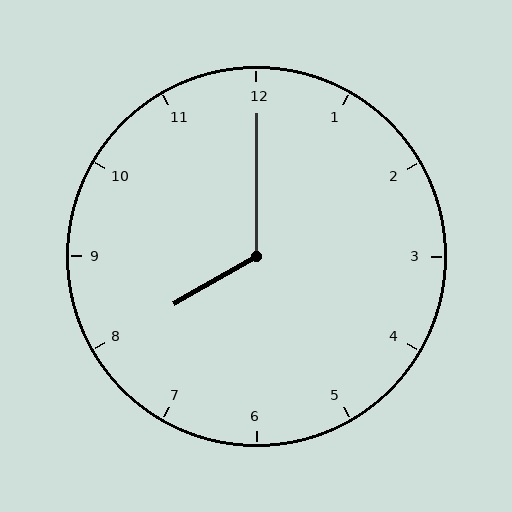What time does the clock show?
8:00.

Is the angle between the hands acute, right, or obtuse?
It is obtuse.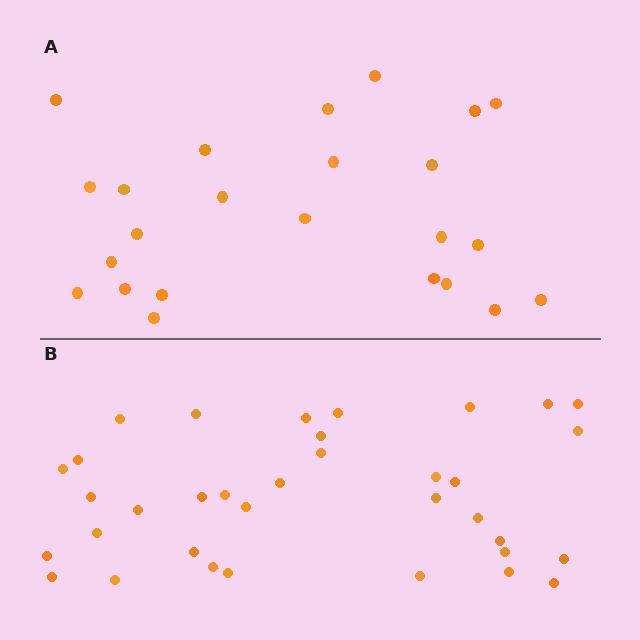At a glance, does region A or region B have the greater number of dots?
Region B (the bottom region) has more dots.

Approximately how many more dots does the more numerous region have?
Region B has roughly 12 or so more dots than region A.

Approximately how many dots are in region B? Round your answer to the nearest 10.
About 40 dots. (The exact count is 35, which rounds to 40.)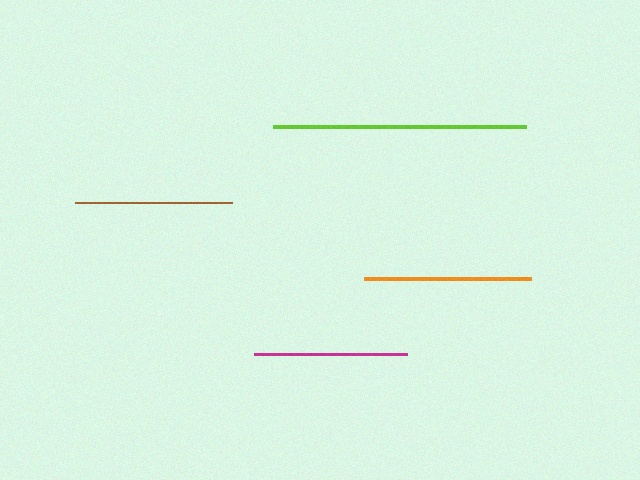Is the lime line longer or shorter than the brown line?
The lime line is longer than the brown line.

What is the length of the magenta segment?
The magenta segment is approximately 154 pixels long.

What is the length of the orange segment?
The orange segment is approximately 167 pixels long.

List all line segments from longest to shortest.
From longest to shortest: lime, orange, brown, magenta.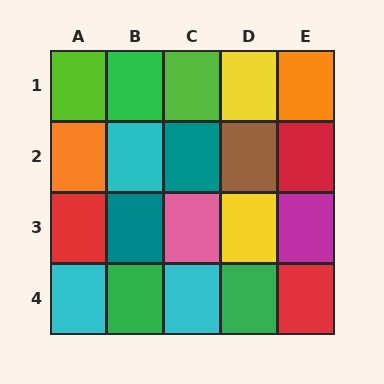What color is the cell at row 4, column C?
Cyan.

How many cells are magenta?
1 cell is magenta.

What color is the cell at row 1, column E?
Orange.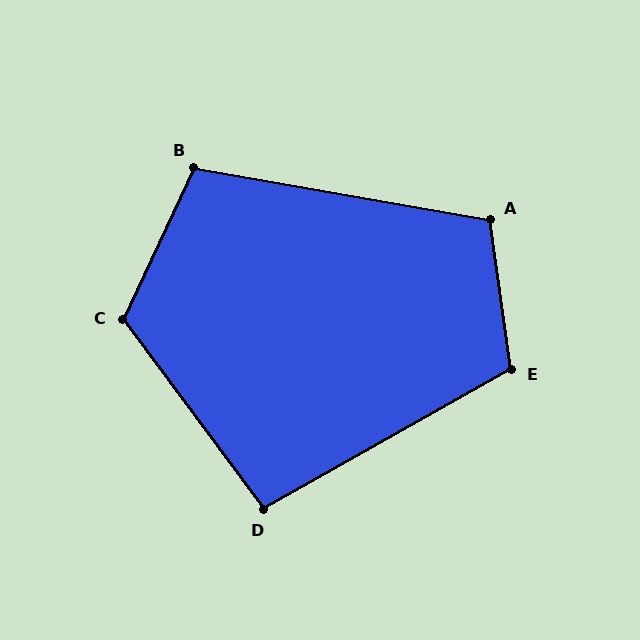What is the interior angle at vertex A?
Approximately 108 degrees (obtuse).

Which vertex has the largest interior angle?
C, at approximately 118 degrees.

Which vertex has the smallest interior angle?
D, at approximately 97 degrees.